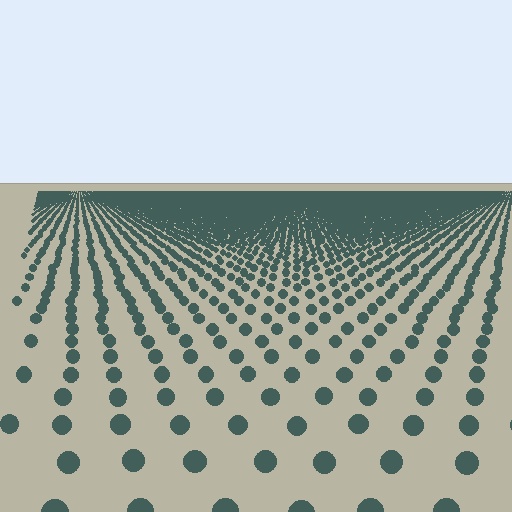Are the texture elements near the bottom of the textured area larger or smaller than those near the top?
Larger. Near the bottom, elements are closer to the viewer and appear at a bigger on-screen size.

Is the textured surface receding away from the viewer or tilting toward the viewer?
The surface is receding away from the viewer. Texture elements get smaller and denser toward the top.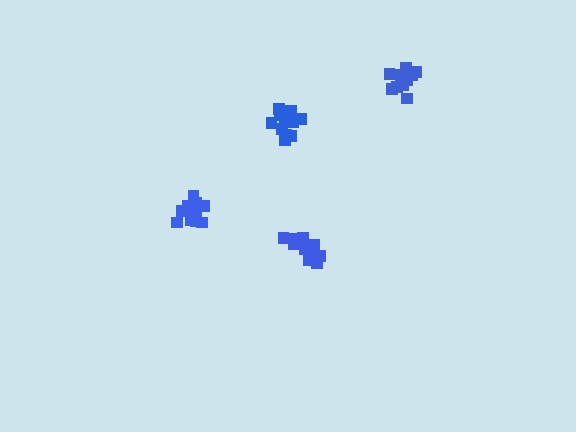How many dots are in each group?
Group 1: 12 dots, Group 2: 14 dots, Group 3: 11 dots, Group 4: 11 dots (48 total).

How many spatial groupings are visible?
There are 4 spatial groupings.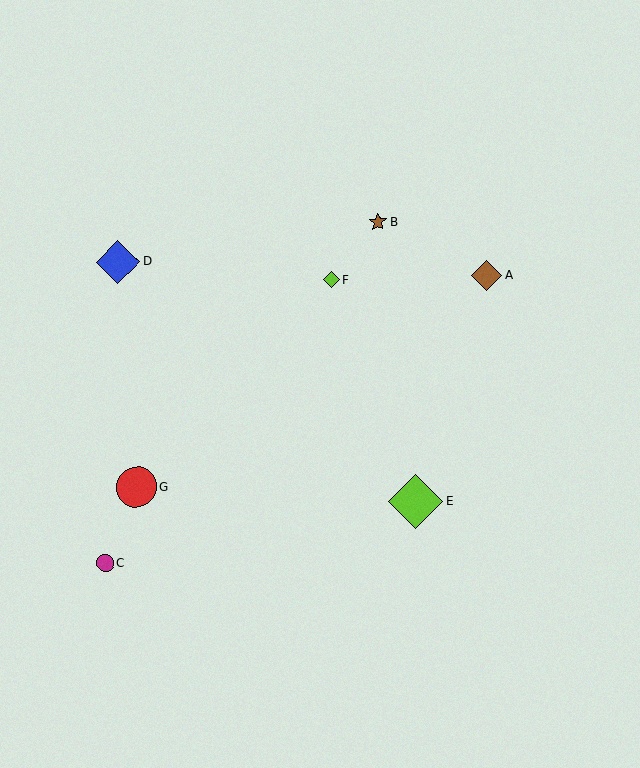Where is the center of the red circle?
The center of the red circle is at (136, 487).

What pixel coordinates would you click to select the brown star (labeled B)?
Click at (378, 222) to select the brown star B.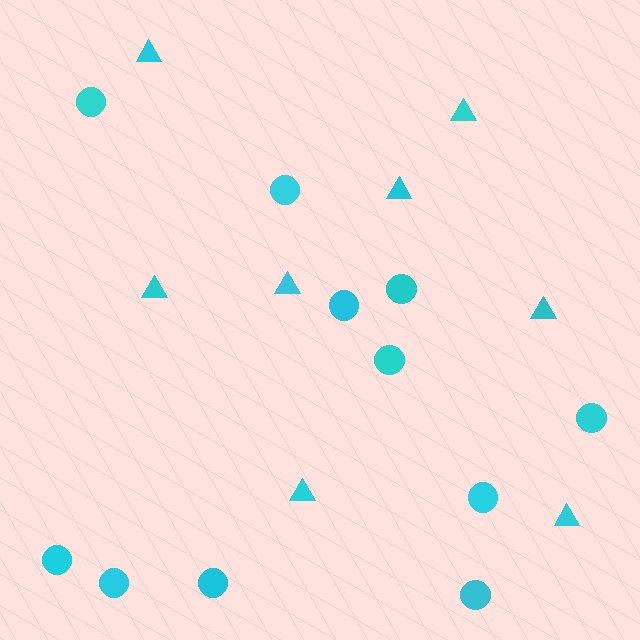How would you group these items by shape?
There are 2 groups: one group of circles (11) and one group of triangles (8).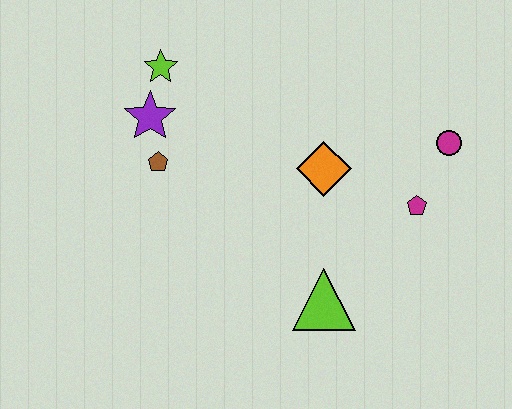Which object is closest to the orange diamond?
The magenta pentagon is closest to the orange diamond.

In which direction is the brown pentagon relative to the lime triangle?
The brown pentagon is to the left of the lime triangle.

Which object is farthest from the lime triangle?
The lime star is farthest from the lime triangle.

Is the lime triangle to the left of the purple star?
No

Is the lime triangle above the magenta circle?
No